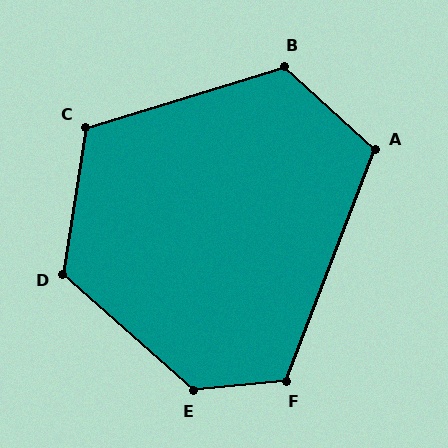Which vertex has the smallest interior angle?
A, at approximately 111 degrees.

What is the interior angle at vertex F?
Approximately 117 degrees (obtuse).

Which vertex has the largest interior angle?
E, at approximately 133 degrees.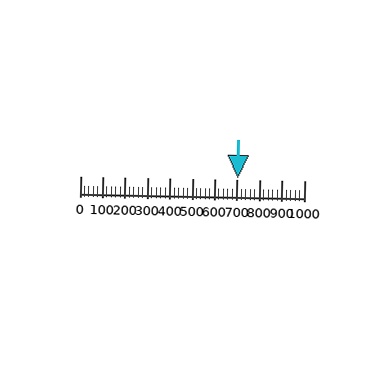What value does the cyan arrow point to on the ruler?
The cyan arrow points to approximately 701.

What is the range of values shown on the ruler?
The ruler shows values from 0 to 1000.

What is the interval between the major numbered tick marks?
The major tick marks are spaced 100 units apart.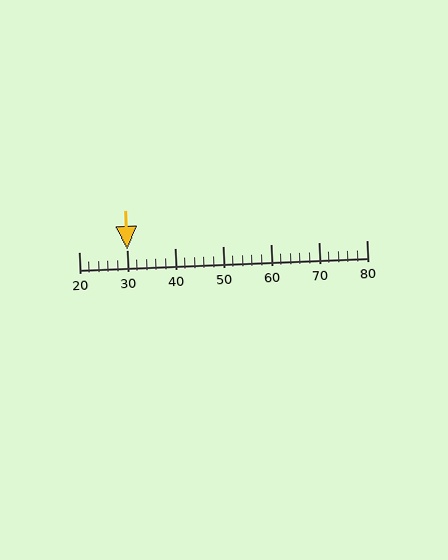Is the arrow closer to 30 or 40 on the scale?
The arrow is closer to 30.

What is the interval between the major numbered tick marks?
The major tick marks are spaced 10 units apart.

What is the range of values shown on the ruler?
The ruler shows values from 20 to 80.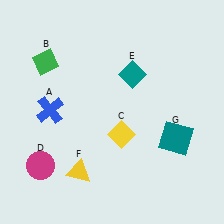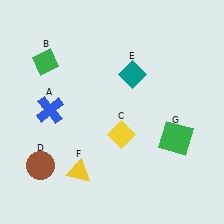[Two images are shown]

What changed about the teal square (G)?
In Image 1, G is teal. In Image 2, it changed to green.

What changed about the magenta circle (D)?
In Image 1, D is magenta. In Image 2, it changed to brown.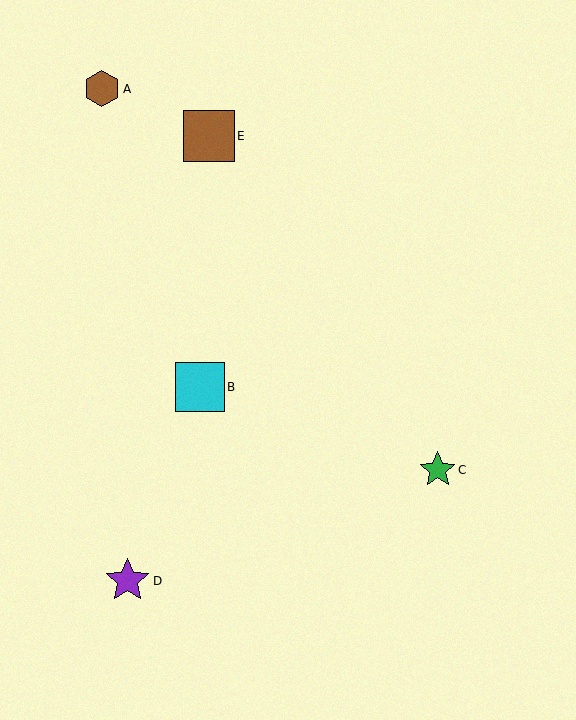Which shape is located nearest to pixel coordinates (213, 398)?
The cyan square (labeled B) at (200, 387) is nearest to that location.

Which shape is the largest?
The brown square (labeled E) is the largest.